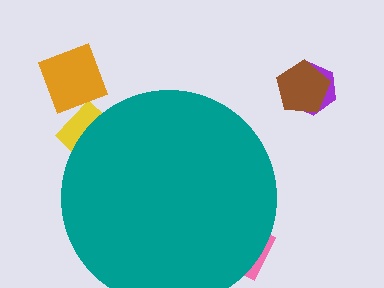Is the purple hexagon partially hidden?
No, the purple hexagon is fully visible.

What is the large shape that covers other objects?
A teal circle.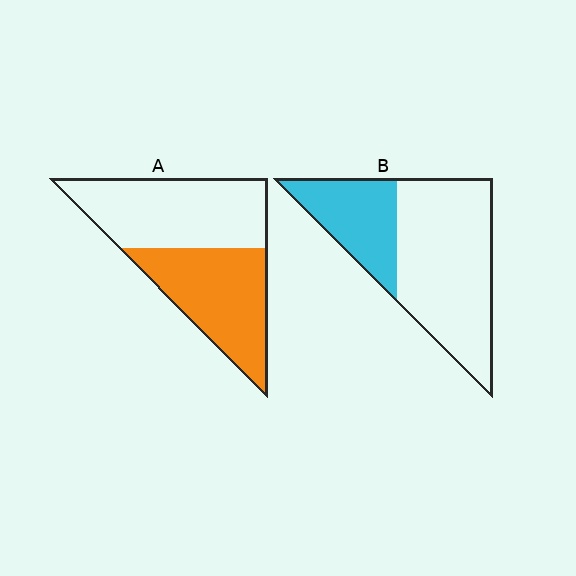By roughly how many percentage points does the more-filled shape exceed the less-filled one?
By roughly 15 percentage points (A over B).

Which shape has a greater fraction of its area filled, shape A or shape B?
Shape A.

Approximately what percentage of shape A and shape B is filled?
A is approximately 45% and B is approximately 30%.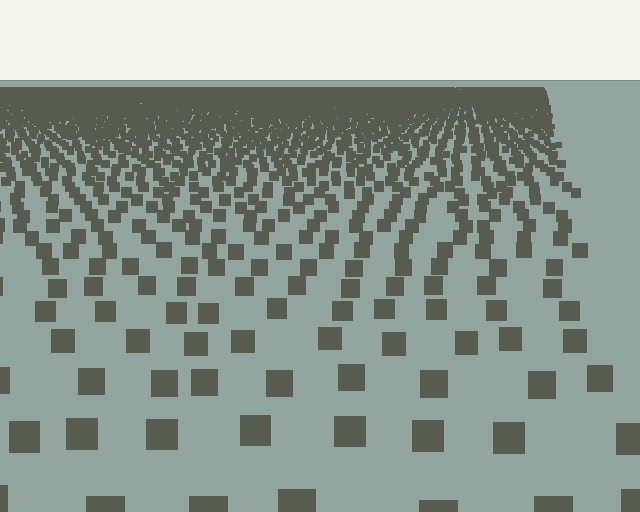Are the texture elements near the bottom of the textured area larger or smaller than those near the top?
Larger. Near the bottom, elements are closer to the viewer and appear at a bigger on-screen size.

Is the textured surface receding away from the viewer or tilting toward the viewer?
The surface is receding away from the viewer. Texture elements get smaller and denser toward the top.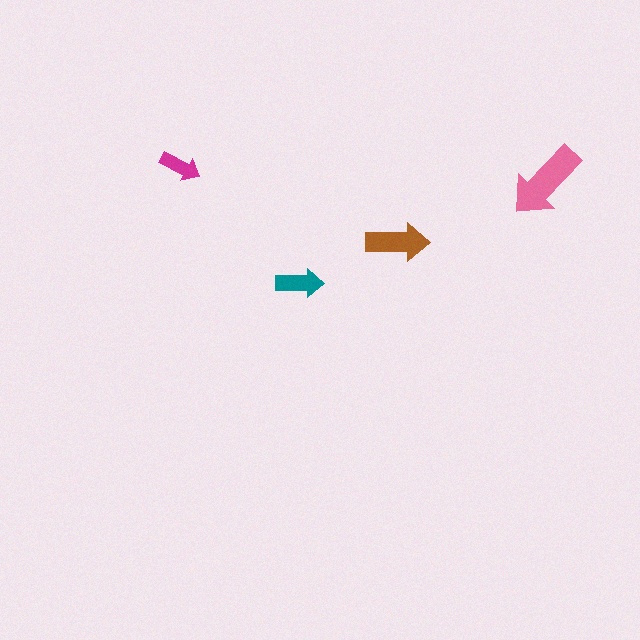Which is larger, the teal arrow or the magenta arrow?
The teal one.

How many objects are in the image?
There are 4 objects in the image.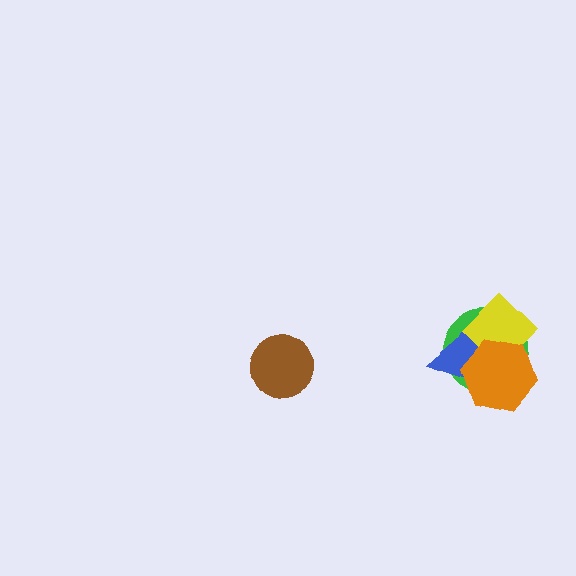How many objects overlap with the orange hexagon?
3 objects overlap with the orange hexagon.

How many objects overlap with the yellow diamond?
3 objects overlap with the yellow diamond.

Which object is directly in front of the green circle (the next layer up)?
The blue triangle is directly in front of the green circle.